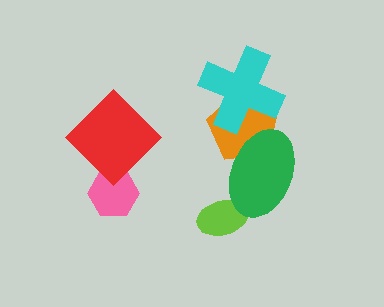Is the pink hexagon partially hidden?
Yes, it is partially covered by another shape.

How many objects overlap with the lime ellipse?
1 object overlaps with the lime ellipse.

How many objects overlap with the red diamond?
1 object overlaps with the red diamond.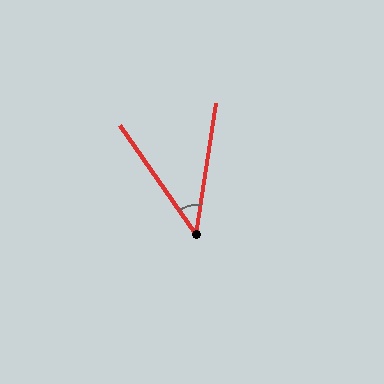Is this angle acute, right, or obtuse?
It is acute.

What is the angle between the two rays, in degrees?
Approximately 44 degrees.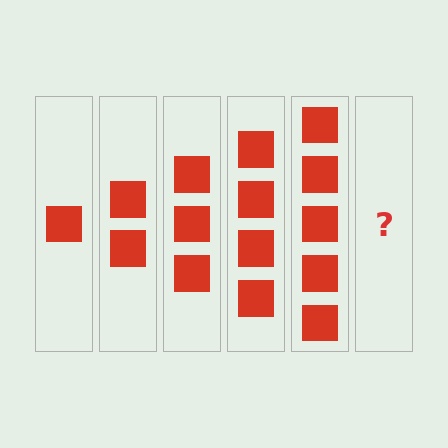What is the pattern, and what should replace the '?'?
The pattern is that each step adds one more square. The '?' should be 6 squares.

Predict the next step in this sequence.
The next step is 6 squares.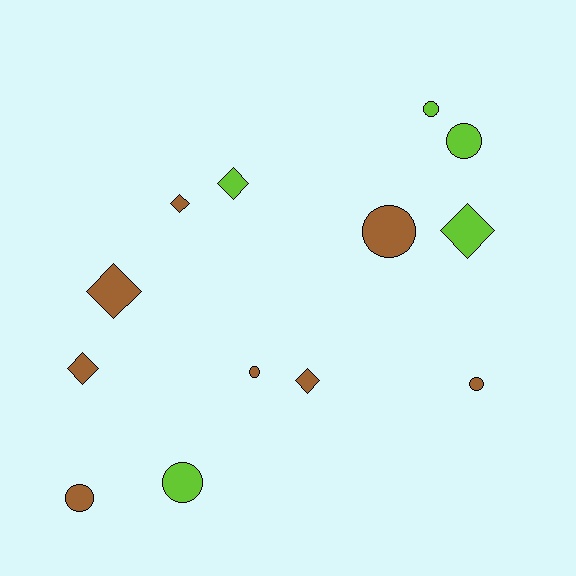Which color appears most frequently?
Brown, with 8 objects.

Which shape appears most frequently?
Circle, with 7 objects.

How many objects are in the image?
There are 13 objects.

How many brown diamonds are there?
There are 4 brown diamonds.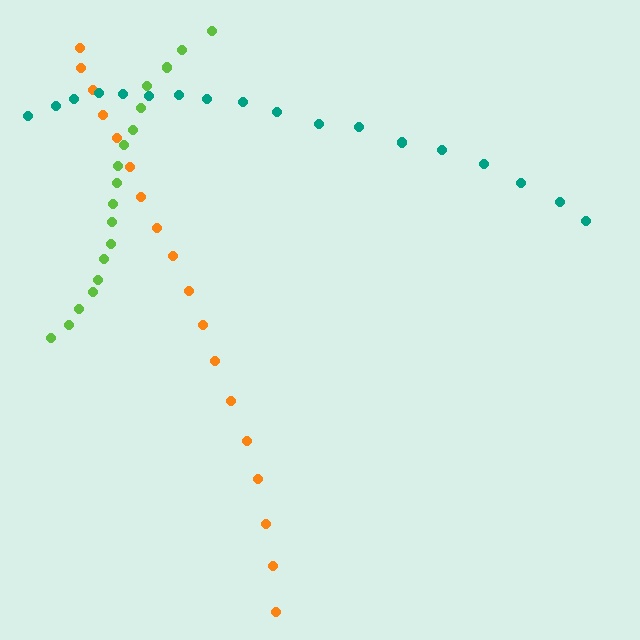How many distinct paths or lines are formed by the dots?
There are 3 distinct paths.